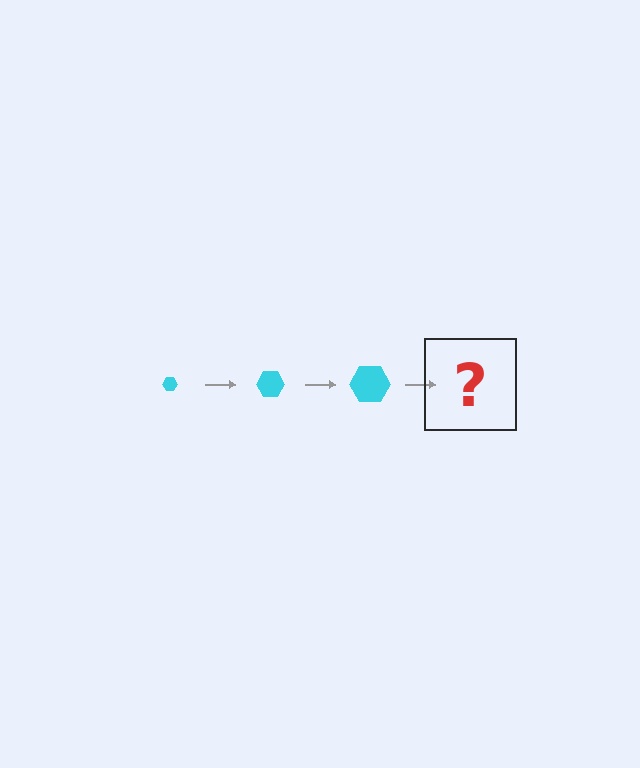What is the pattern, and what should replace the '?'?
The pattern is that the hexagon gets progressively larger each step. The '?' should be a cyan hexagon, larger than the previous one.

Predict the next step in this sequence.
The next step is a cyan hexagon, larger than the previous one.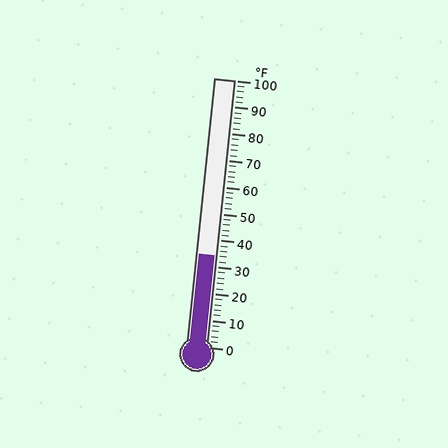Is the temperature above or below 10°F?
The temperature is above 10°F.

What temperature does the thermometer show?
The thermometer shows approximately 34°F.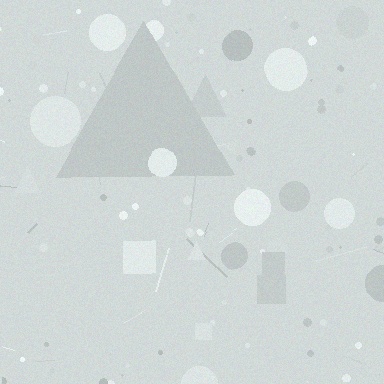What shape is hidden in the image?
A triangle is hidden in the image.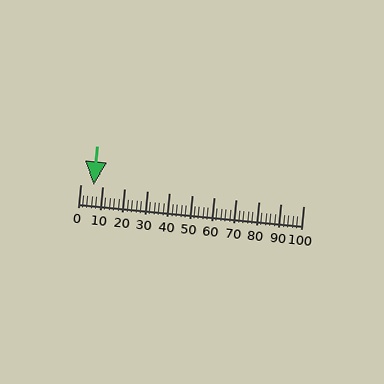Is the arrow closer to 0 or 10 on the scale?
The arrow is closer to 10.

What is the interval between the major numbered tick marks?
The major tick marks are spaced 10 units apart.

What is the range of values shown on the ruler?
The ruler shows values from 0 to 100.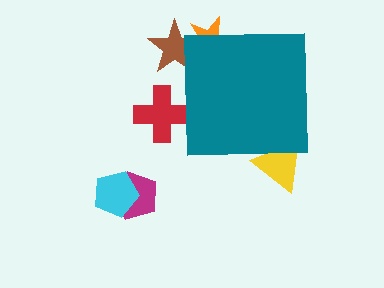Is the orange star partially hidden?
Yes, the orange star is partially hidden behind the teal square.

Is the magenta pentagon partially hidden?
No, the magenta pentagon is fully visible.